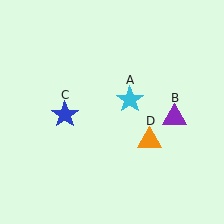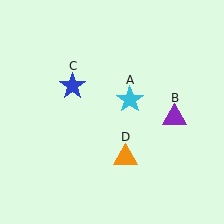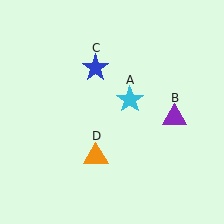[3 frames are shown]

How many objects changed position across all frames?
2 objects changed position: blue star (object C), orange triangle (object D).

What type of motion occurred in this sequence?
The blue star (object C), orange triangle (object D) rotated clockwise around the center of the scene.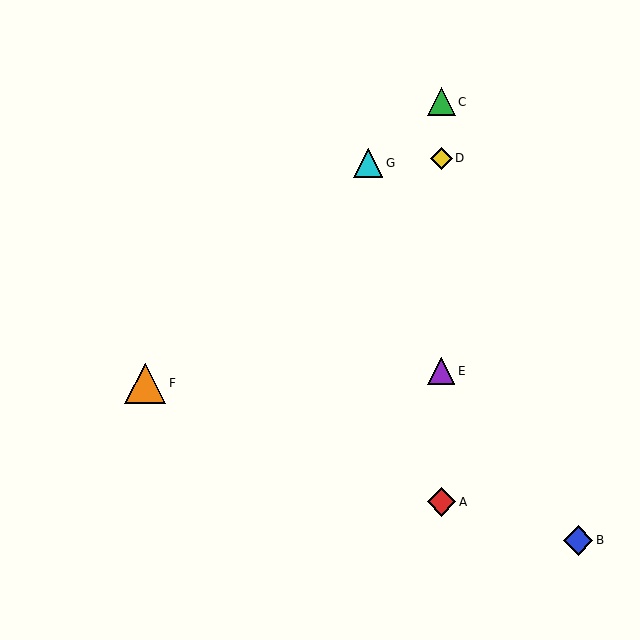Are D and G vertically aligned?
No, D is at x≈441 and G is at x≈368.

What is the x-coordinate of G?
Object G is at x≈368.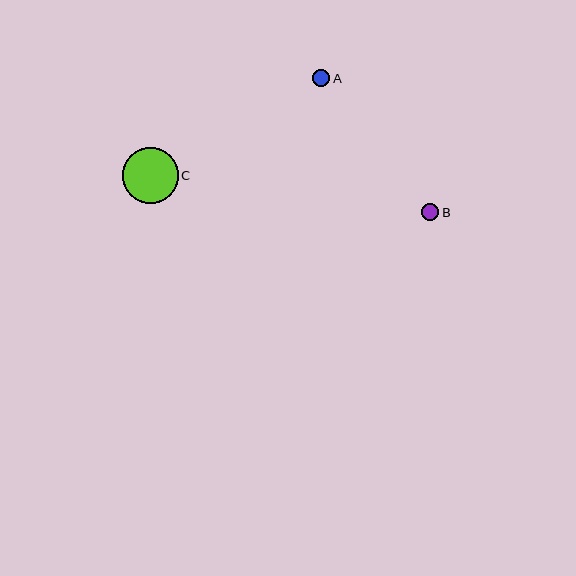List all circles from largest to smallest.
From largest to smallest: C, A, B.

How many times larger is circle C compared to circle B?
Circle C is approximately 3.3 times the size of circle B.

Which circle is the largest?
Circle C is the largest with a size of approximately 56 pixels.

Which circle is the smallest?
Circle B is the smallest with a size of approximately 17 pixels.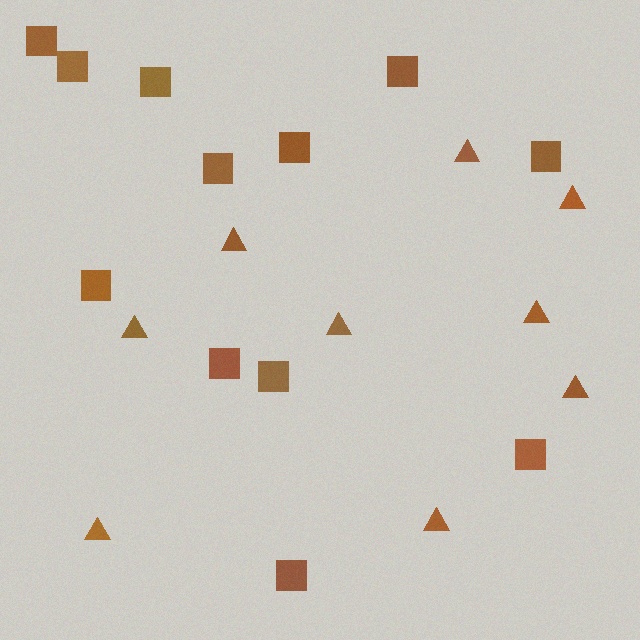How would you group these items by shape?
There are 2 groups: one group of triangles (9) and one group of squares (12).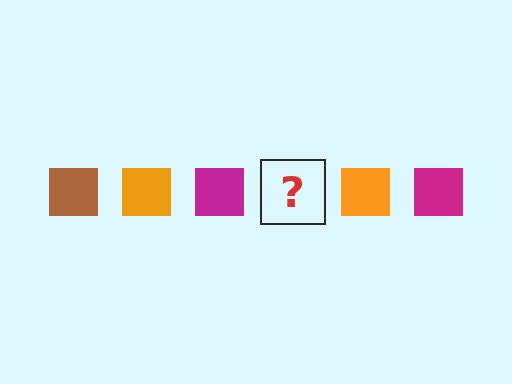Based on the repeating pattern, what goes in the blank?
The blank should be a brown square.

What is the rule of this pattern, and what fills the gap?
The rule is that the pattern cycles through brown, orange, magenta squares. The gap should be filled with a brown square.